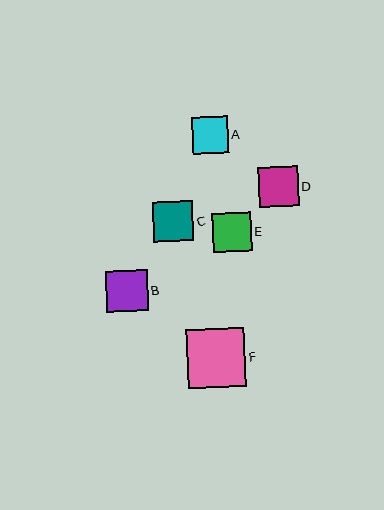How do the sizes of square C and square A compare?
Square C and square A are approximately the same size.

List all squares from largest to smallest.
From largest to smallest: F, B, D, C, E, A.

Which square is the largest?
Square F is the largest with a size of approximately 59 pixels.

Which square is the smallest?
Square A is the smallest with a size of approximately 36 pixels.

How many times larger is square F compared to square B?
Square F is approximately 1.4 times the size of square B.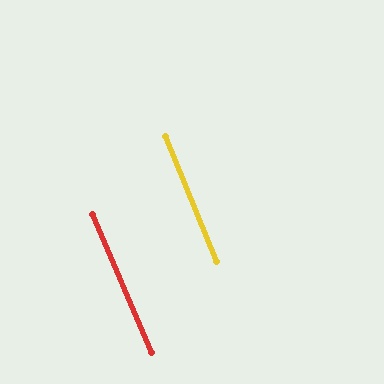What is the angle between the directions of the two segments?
Approximately 1 degree.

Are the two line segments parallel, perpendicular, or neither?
Parallel — their directions differ by only 0.6°.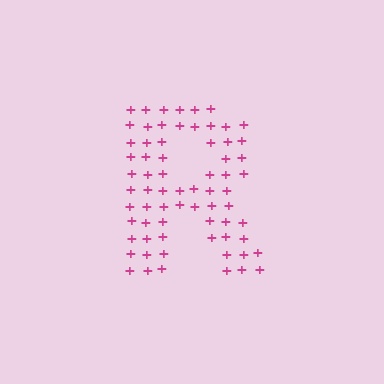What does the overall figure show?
The overall figure shows the letter R.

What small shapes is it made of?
It is made of small plus signs.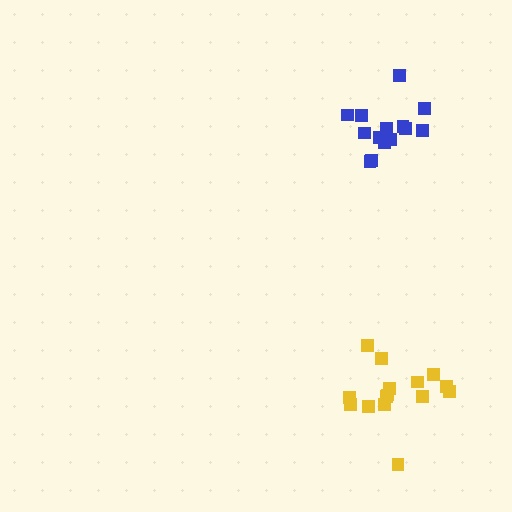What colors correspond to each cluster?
The clusters are colored: yellow, blue.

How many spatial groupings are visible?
There are 2 spatial groupings.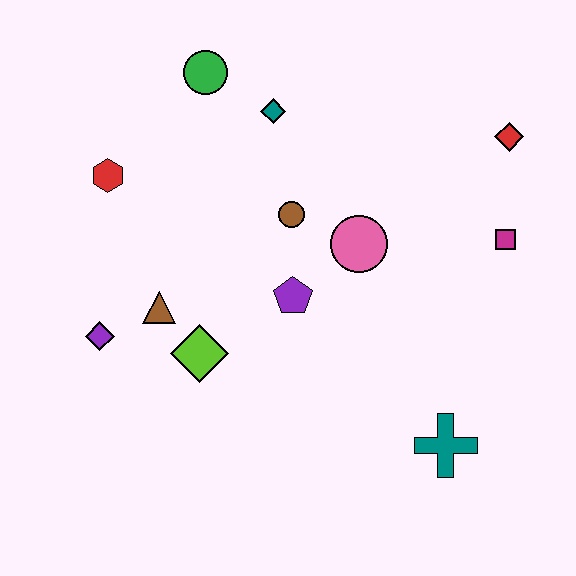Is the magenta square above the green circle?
No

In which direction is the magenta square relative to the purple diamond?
The magenta square is to the right of the purple diamond.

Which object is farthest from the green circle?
The teal cross is farthest from the green circle.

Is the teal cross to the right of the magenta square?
No